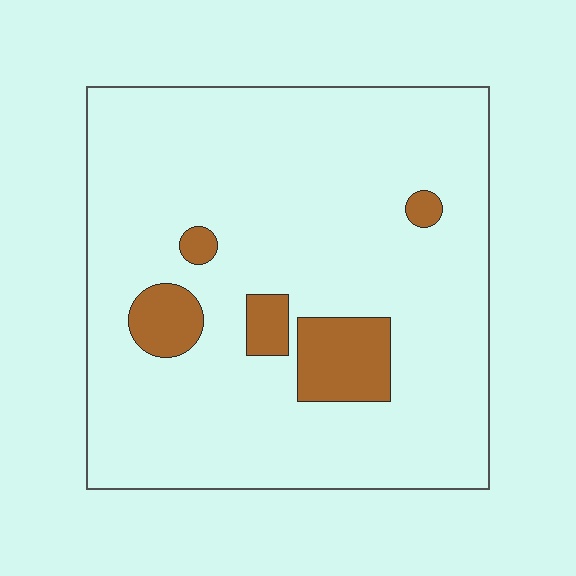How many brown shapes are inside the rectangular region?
5.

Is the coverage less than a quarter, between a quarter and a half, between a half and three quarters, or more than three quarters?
Less than a quarter.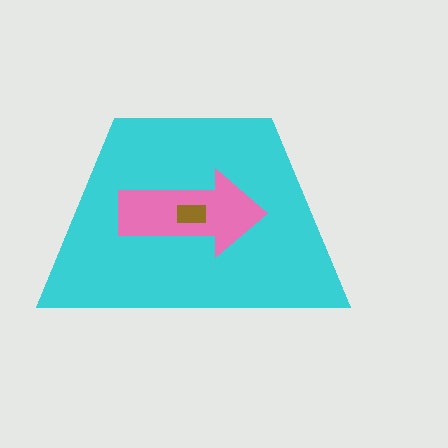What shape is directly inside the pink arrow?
The brown rectangle.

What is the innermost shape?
The brown rectangle.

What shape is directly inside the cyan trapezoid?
The pink arrow.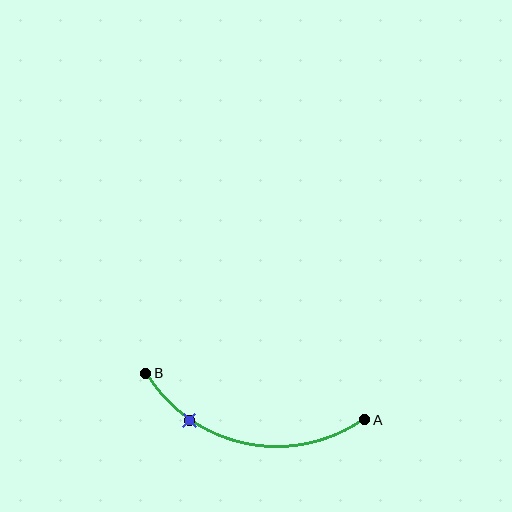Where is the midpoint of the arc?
The arc midpoint is the point on the curve farthest from the straight line joining A and B. It sits below that line.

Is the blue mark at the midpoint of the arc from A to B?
No. The blue mark lies on the arc but is closer to endpoint B. The arc midpoint would be at the point on the curve equidistant along the arc from both A and B.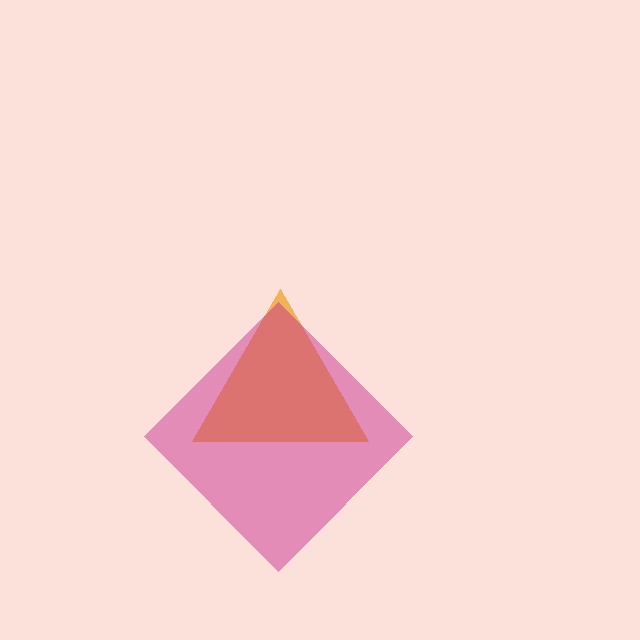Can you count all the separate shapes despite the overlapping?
Yes, there are 2 separate shapes.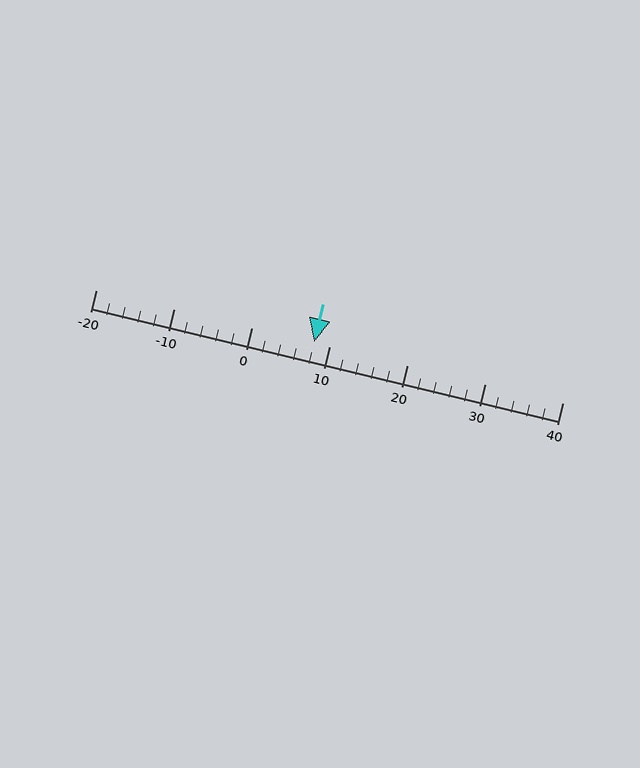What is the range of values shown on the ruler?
The ruler shows values from -20 to 40.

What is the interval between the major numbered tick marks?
The major tick marks are spaced 10 units apart.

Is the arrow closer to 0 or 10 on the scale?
The arrow is closer to 10.